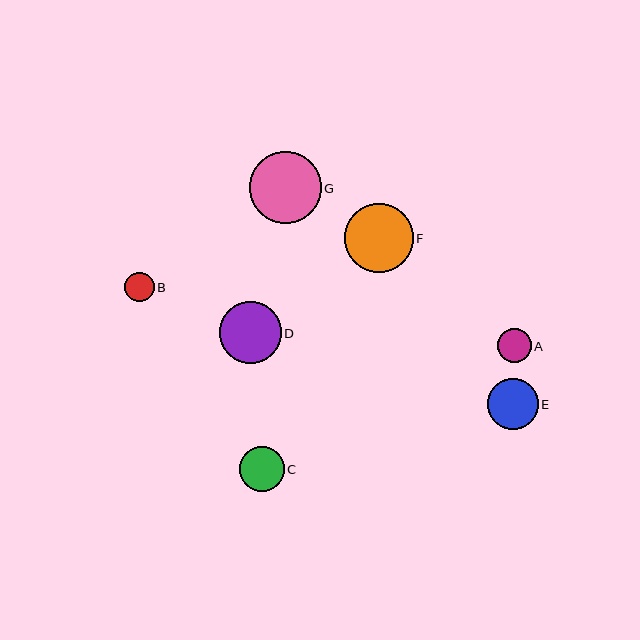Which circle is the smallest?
Circle B is the smallest with a size of approximately 29 pixels.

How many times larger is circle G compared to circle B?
Circle G is approximately 2.5 times the size of circle B.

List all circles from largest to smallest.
From largest to smallest: G, F, D, E, C, A, B.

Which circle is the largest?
Circle G is the largest with a size of approximately 72 pixels.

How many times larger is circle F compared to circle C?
Circle F is approximately 1.5 times the size of circle C.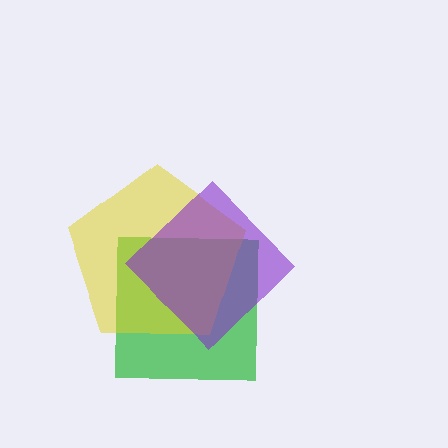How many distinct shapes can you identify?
There are 3 distinct shapes: a green square, a yellow pentagon, a purple diamond.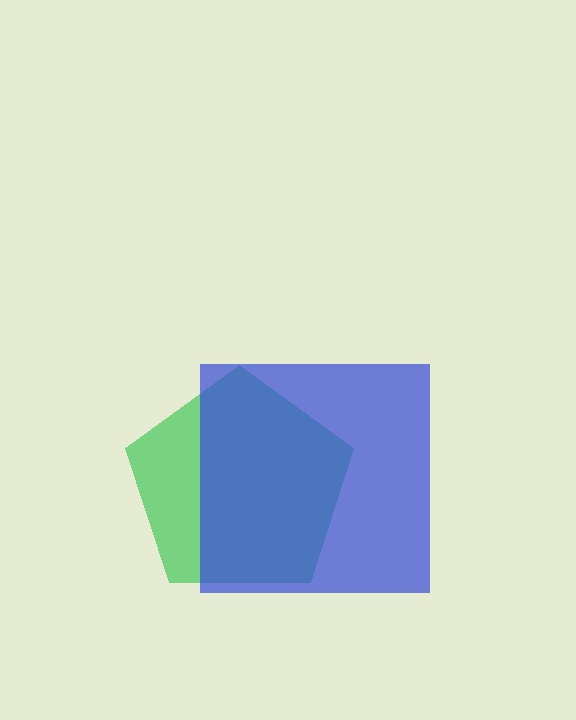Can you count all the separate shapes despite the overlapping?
Yes, there are 2 separate shapes.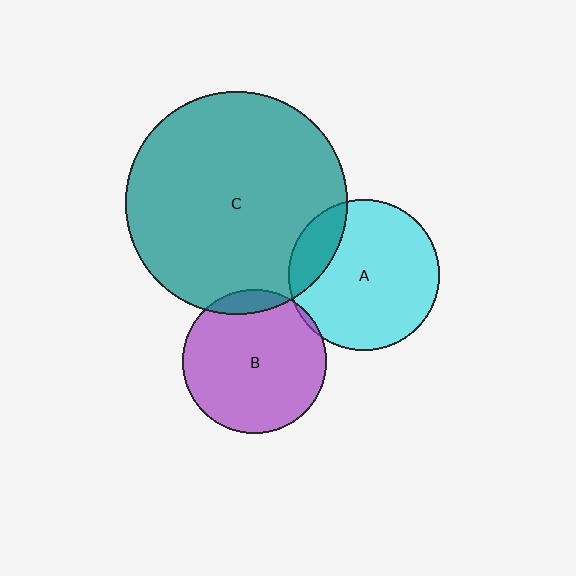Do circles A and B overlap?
Yes.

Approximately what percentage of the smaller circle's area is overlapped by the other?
Approximately 5%.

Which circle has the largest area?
Circle C (teal).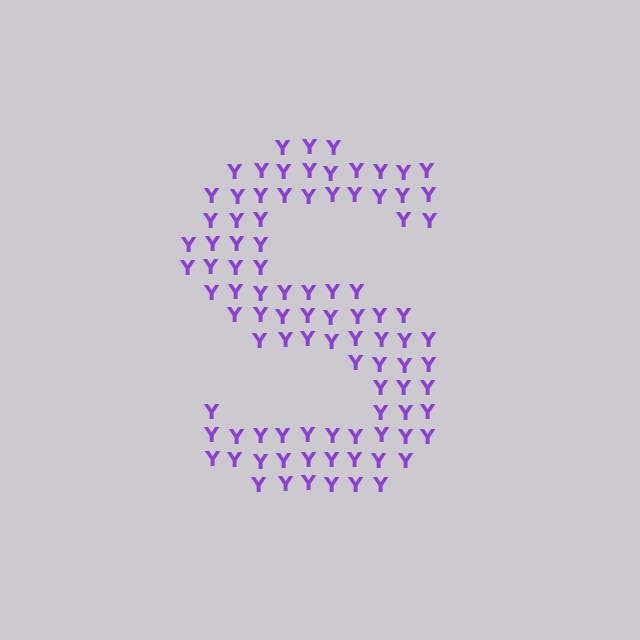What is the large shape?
The large shape is the letter S.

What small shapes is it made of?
It is made of small letter Y's.